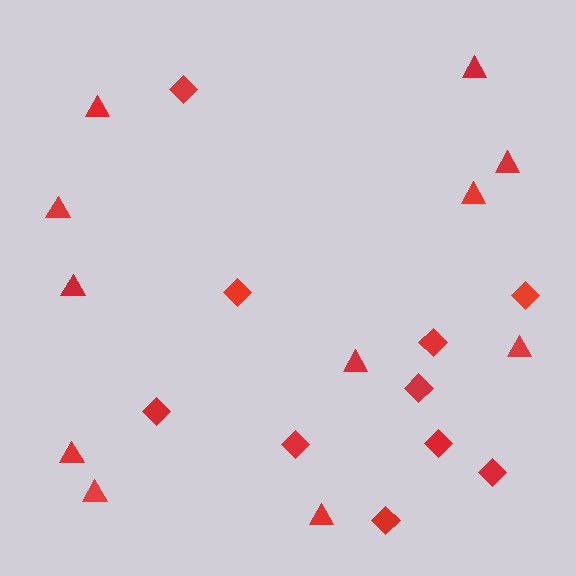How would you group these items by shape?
There are 2 groups: one group of triangles (11) and one group of diamonds (10).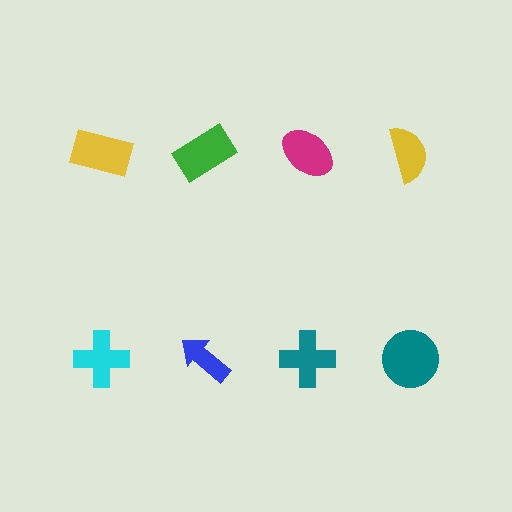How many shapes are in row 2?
4 shapes.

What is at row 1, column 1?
A yellow rectangle.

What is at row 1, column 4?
A yellow semicircle.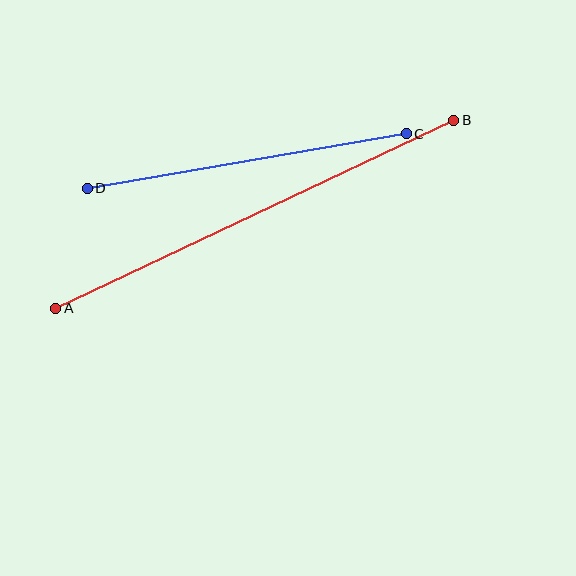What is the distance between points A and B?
The distance is approximately 440 pixels.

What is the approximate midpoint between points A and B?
The midpoint is at approximately (255, 214) pixels.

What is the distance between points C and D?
The distance is approximately 323 pixels.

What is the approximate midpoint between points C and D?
The midpoint is at approximately (247, 161) pixels.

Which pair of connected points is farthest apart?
Points A and B are farthest apart.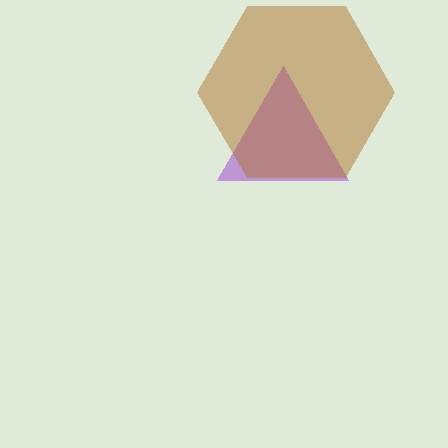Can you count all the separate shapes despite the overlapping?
Yes, there are 2 separate shapes.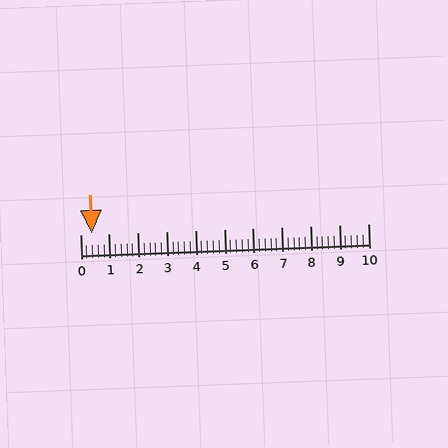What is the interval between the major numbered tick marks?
The major tick marks are spaced 1 units apart.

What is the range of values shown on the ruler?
The ruler shows values from 0 to 10.